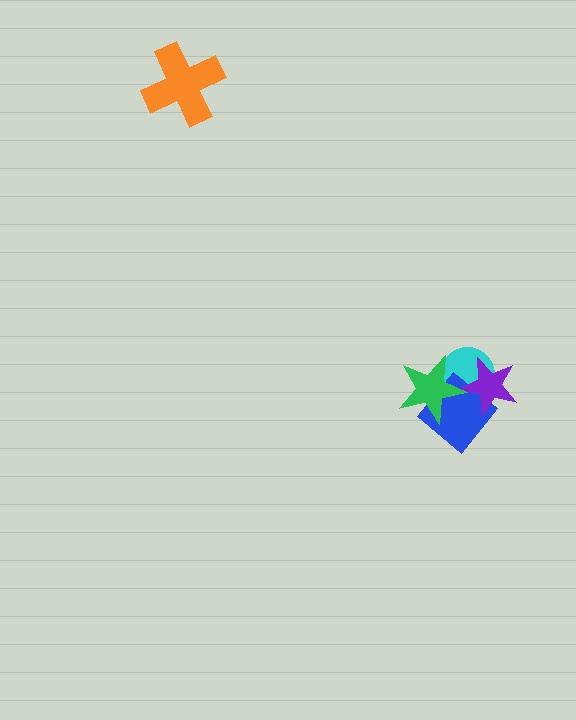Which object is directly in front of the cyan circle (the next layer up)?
The blue diamond is directly in front of the cyan circle.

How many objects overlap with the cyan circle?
3 objects overlap with the cyan circle.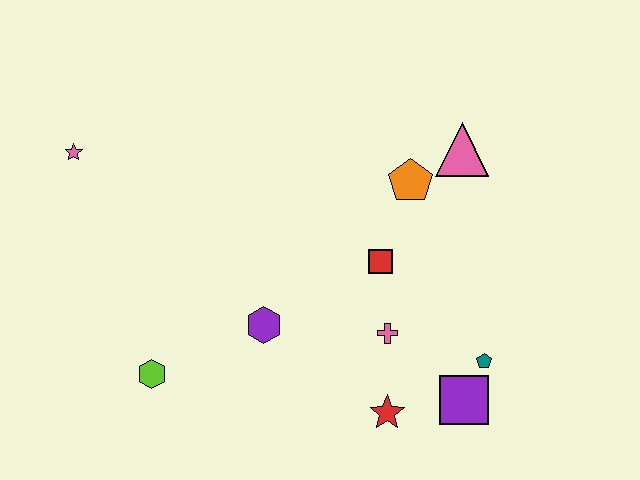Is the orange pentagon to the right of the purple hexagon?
Yes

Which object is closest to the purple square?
The teal pentagon is closest to the purple square.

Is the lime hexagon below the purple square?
No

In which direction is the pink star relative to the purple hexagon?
The pink star is to the left of the purple hexagon.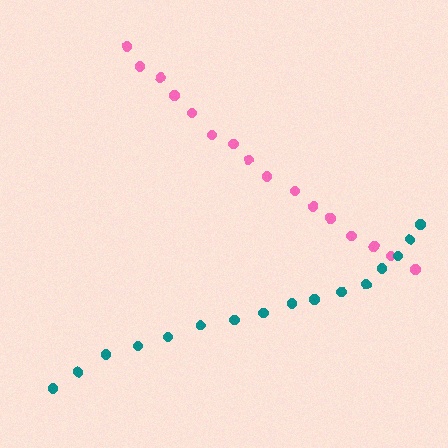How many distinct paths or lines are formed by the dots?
There are 2 distinct paths.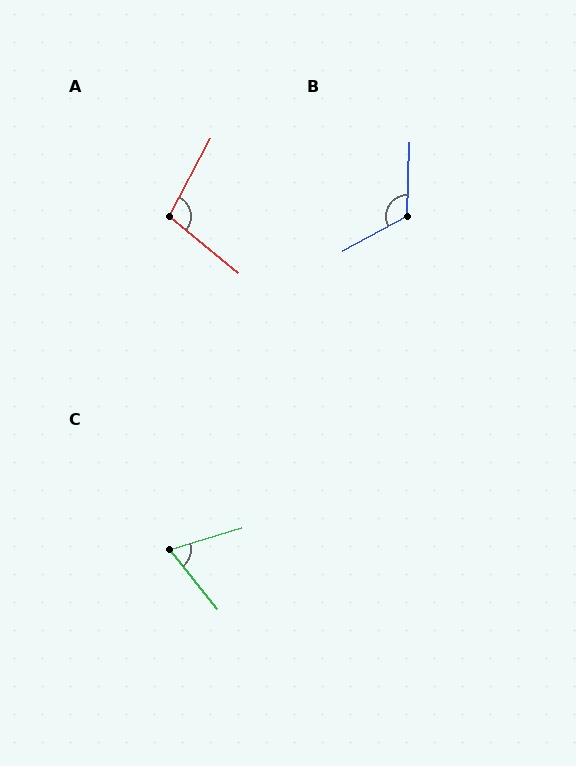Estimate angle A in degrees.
Approximately 101 degrees.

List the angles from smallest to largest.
C (68°), A (101°), B (121°).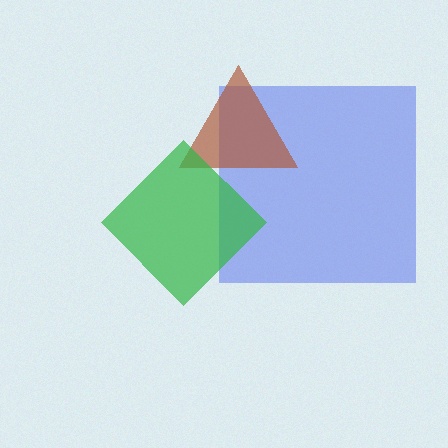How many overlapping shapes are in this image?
There are 3 overlapping shapes in the image.